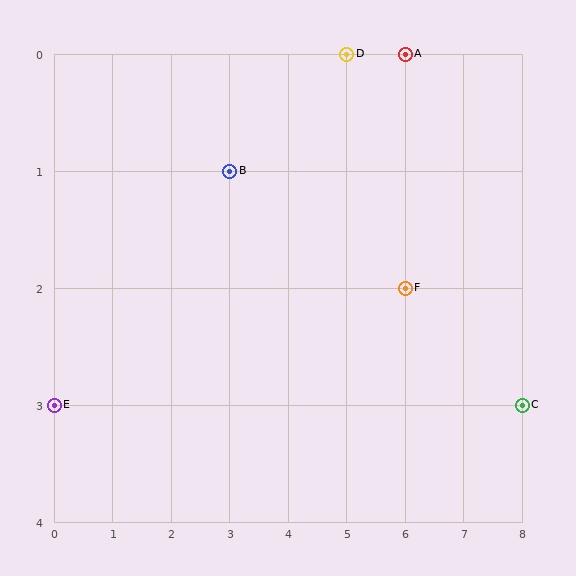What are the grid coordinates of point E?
Point E is at grid coordinates (0, 3).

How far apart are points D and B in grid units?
Points D and B are 2 columns and 1 row apart (about 2.2 grid units diagonally).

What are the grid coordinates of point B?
Point B is at grid coordinates (3, 1).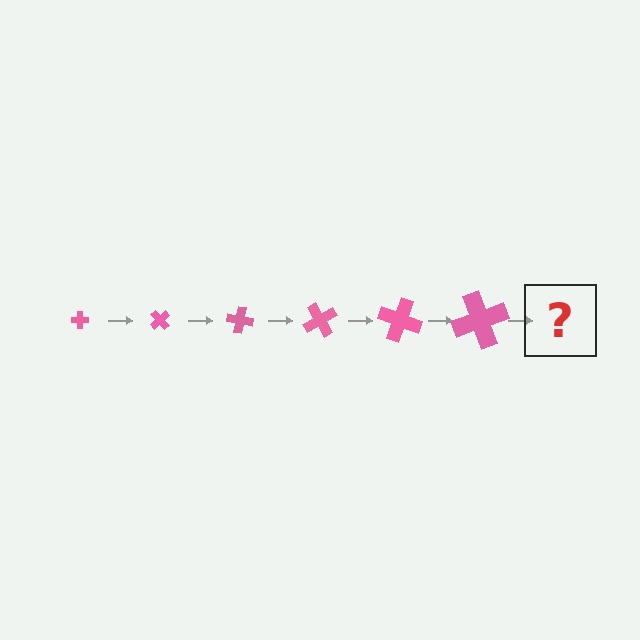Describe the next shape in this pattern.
It should be a cross, larger than the previous one and rotated 300 degrees from the start.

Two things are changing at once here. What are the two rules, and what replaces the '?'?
The two rules are that the cross grows larger each step and it rotates 50 degrees each step. The '?' should be a cross, larger than the previous one and rotated 300 degrees from the start.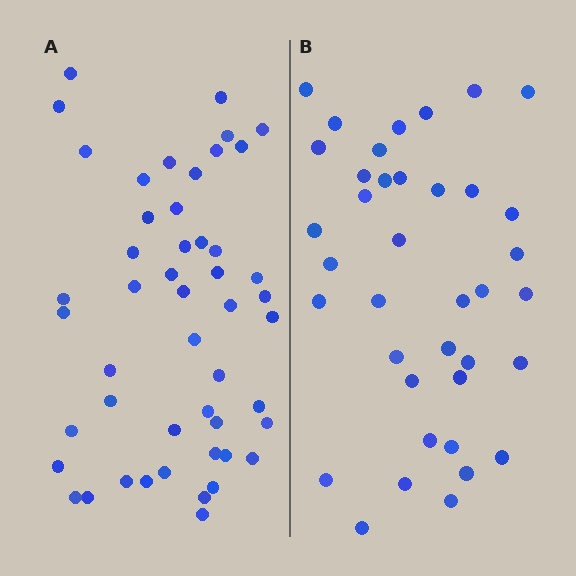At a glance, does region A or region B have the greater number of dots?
Region A (the left region) has more dots.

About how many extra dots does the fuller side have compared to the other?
Region A has roughly 12 or so more dots than region B.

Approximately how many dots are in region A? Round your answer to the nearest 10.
About 50 dots. (The exact count is 49, which rounds to 50.)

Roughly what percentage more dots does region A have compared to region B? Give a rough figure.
About 30% more.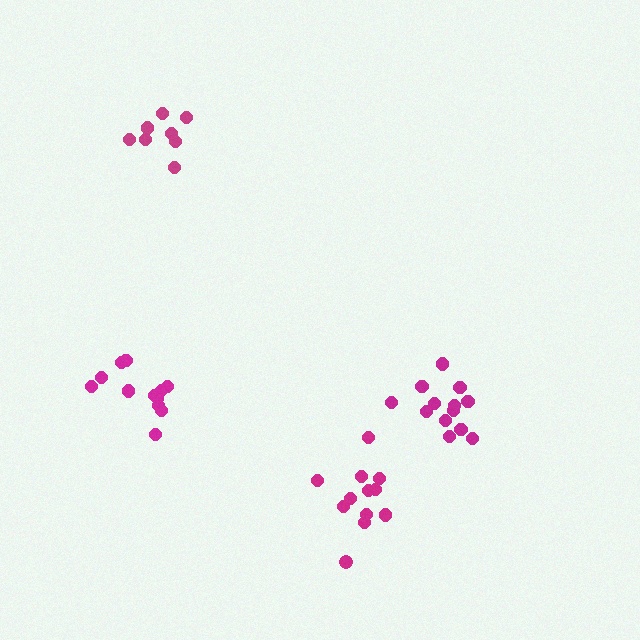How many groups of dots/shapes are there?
There are 4 groups.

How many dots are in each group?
Group 1: 8 dots, Group 2: 13 dots, Group 3: 12 dots, Group 4: 12 dots (45 total).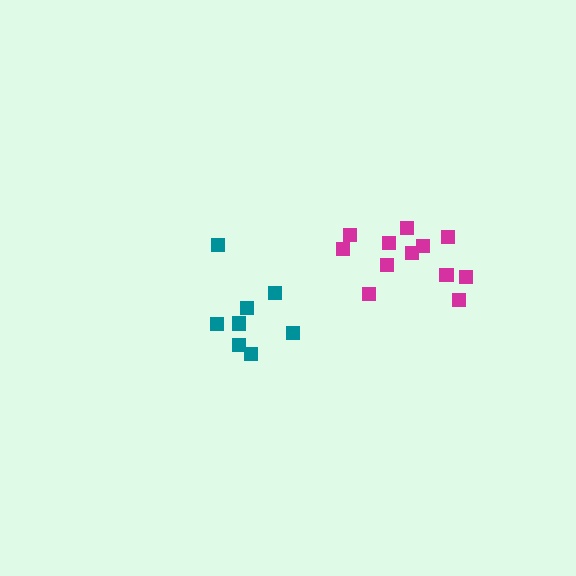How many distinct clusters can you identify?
There are 2 distinct clusters.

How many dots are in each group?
Group 1: 8 dots, Group 2: 12 dots (20 total).